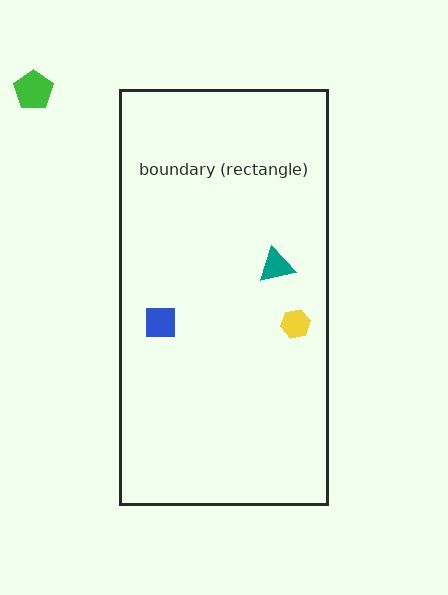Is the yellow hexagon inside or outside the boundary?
Inside.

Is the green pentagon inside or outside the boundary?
Outside.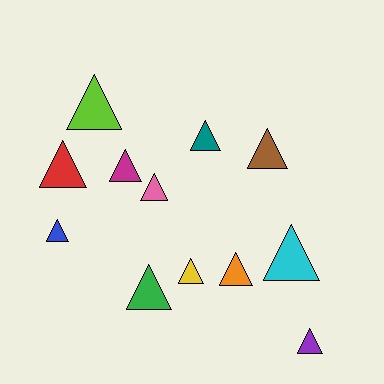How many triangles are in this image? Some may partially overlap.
There are 12 triangles.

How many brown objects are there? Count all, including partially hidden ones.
There is 1 brown object.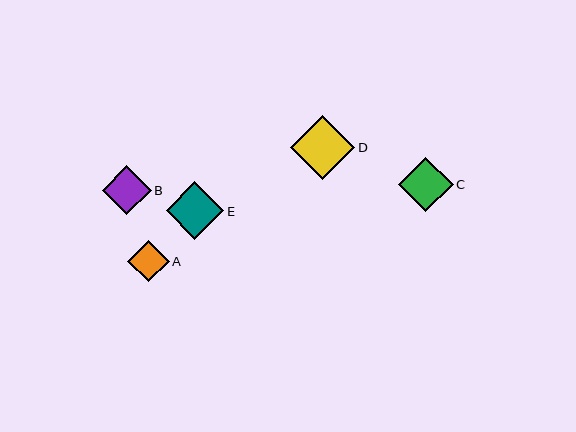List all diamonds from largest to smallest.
From largest to smallest: D, E, C, B, A.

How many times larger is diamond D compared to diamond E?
Diamond D is approximately 1.1 times the size of diamond E.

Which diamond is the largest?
Diamond D is the largest with a size of approximately 64 pixels.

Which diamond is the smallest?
Diamond A is the smallest with a size of approximately 41 pixels.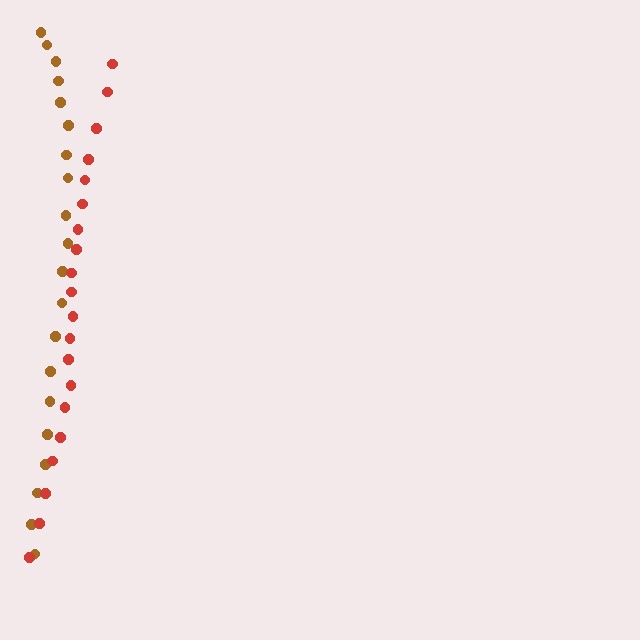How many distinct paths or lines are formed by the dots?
There are 2 distinct paths.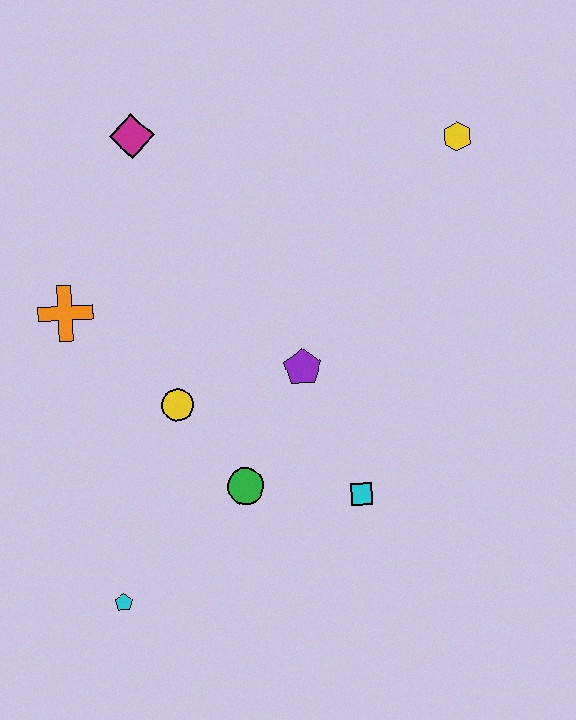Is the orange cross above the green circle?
Yes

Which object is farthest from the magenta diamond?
The cyan pentagon is farthest from the magenta diamond.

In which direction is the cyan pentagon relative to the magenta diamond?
The cyan pentagon is below the magenta diamond.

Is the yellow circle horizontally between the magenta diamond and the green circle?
Yes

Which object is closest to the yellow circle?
The green circle is closest to the yellow circle.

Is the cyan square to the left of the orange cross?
No